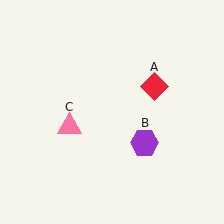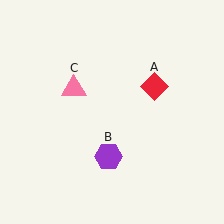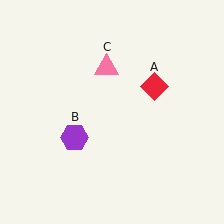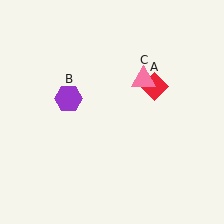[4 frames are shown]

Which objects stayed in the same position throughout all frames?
Red diamond (object A) remained stationary.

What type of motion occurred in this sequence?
The purple hexagon (object B), pink triangle (object C) rotated clockwise around the center of the scene.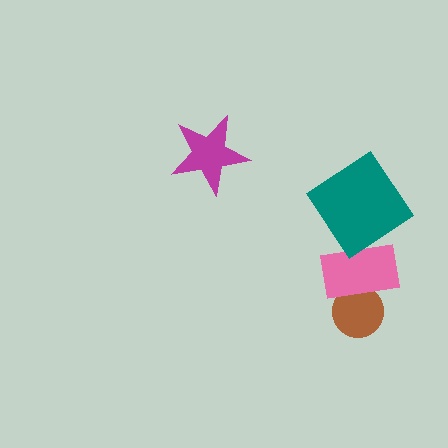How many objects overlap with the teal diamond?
1 object overlaps with the teal diamond.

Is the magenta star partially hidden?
No, no other shape covers it.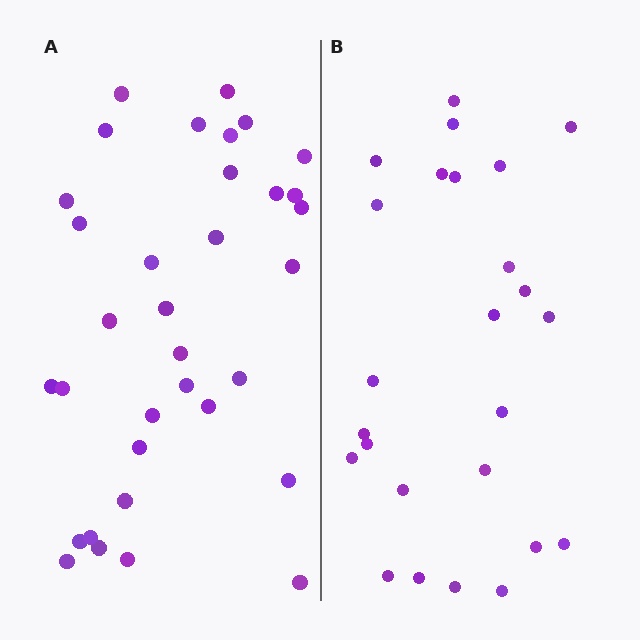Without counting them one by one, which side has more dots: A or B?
Region A (the left region) has more dots.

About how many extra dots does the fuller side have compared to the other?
Region A has roughly 8 or so more dots than region B.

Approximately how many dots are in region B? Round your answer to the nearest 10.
About 20 dots. (The exact count is 25, which rounds to 20.)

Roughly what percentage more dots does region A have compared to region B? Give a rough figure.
About 35% more.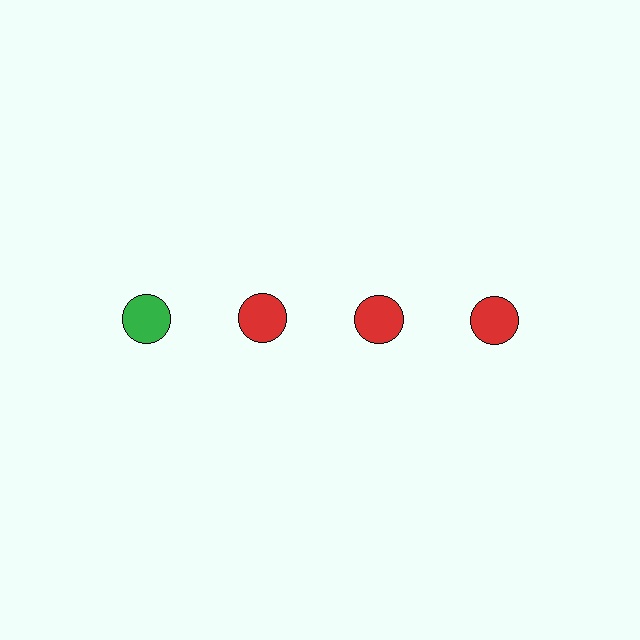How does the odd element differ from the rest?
It has a different color: green instead of red.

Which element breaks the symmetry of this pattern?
The green circle in the top row, leftmost column breaks the symmetry. All other shapes are red circles.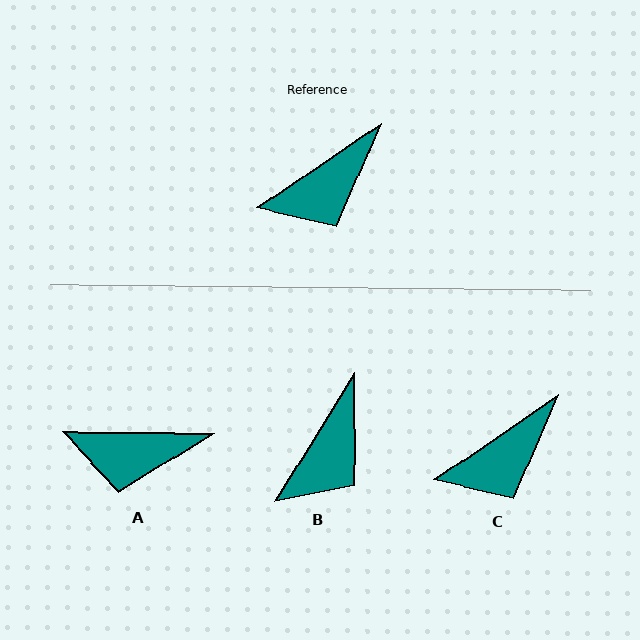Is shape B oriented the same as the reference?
No, it is off by about 24 degrees.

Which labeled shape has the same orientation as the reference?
C.